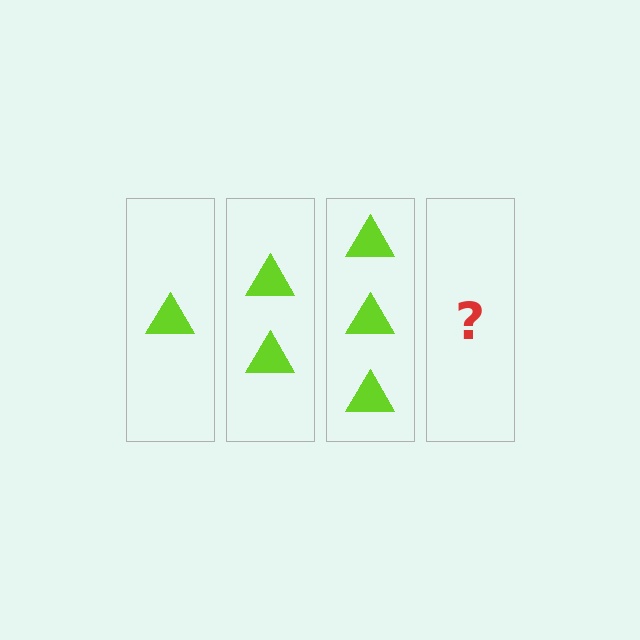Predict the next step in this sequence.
The next step is 4 triangles.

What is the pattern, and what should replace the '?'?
The pattern is that each step adds one more triangle. The '?' should be 4 triangles.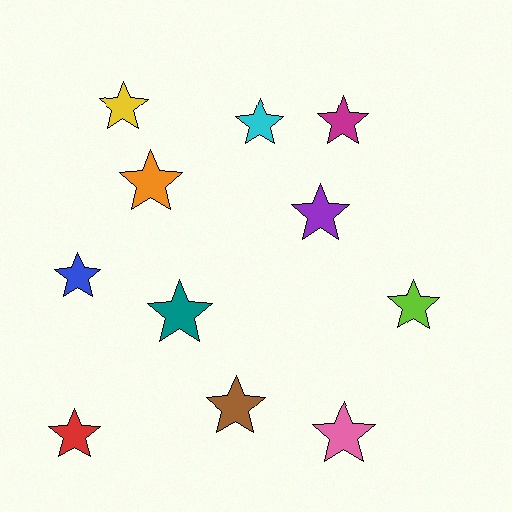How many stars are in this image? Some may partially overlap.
There are 11 stars.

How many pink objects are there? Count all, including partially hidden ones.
There is 1 pink object.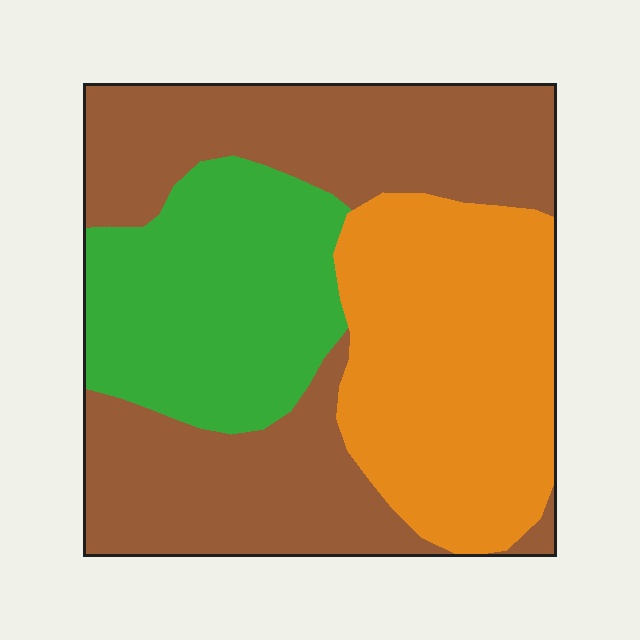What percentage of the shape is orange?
Orange takes up about one third (1/3) of the shape.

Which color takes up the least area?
Green, at roughly 25%.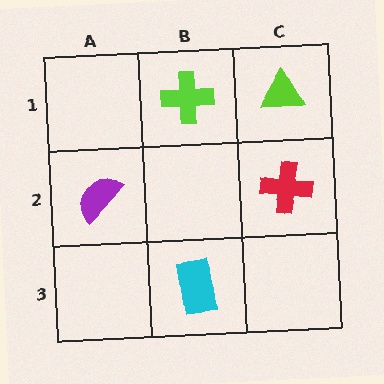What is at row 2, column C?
A red cross.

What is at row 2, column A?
A purple semicircle.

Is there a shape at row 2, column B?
No, that cell is empty.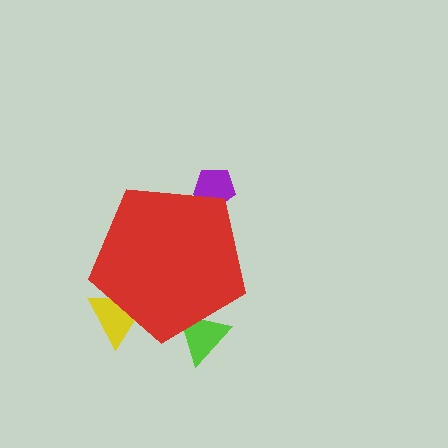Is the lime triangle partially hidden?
Yes, the lime triangle is partially hidden behind the red pentagon.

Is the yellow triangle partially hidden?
Yes, the yellow triangle is partially hidden behind the red pentagon.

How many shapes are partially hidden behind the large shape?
3 shapes are partially hidden.